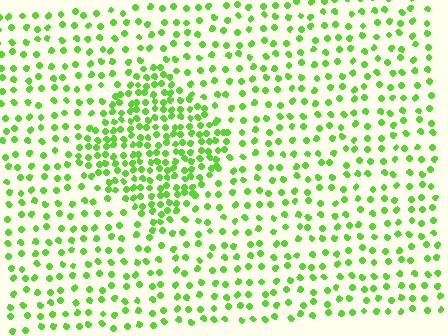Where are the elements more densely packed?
The elements are more densely packed inside the diamond boundary.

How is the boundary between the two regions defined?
The boundary is defined by a change in element density (approximately 2.1x ratio). All elements are the same color, size, and shape.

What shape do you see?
I see a diamond.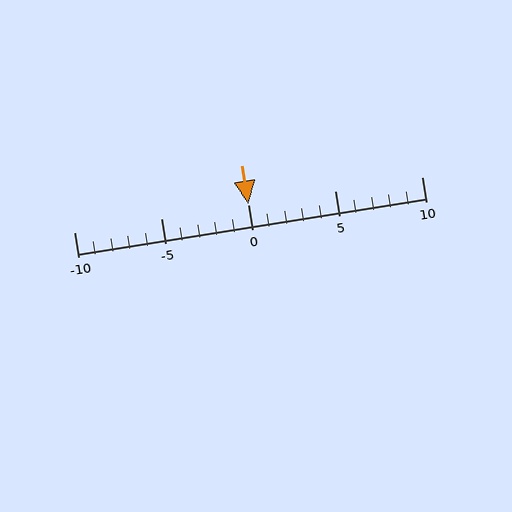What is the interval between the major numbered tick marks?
The major tick marks are spaced 5 units apart.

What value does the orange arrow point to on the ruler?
The orange arrow points to approximately 0.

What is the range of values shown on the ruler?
The ruler shows values from -10 to 10.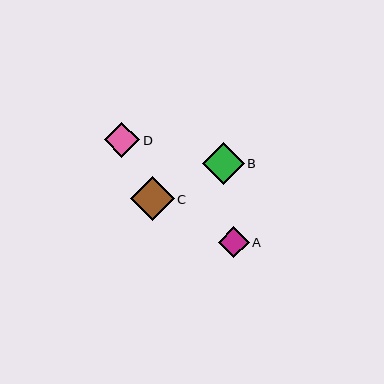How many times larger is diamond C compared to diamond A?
Diamond C is approximately 1.4 times the size of diamond A.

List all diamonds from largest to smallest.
From largest to smallest: C, B, D, A.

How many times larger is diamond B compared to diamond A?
Diamond B is approximately 1.3 times the size of diamond A.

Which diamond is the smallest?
Diamond A is the smallest with a size of approximately 31 pixels.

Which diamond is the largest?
Diamond C is the largest with a size of approximately 43 pixels.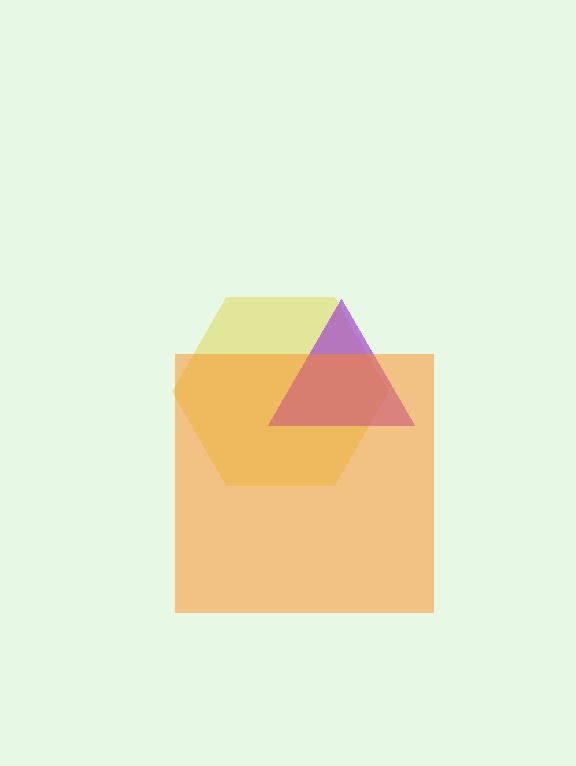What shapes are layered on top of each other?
The layered shapes are: a yellow hexagon, a purple triangle, an orange square.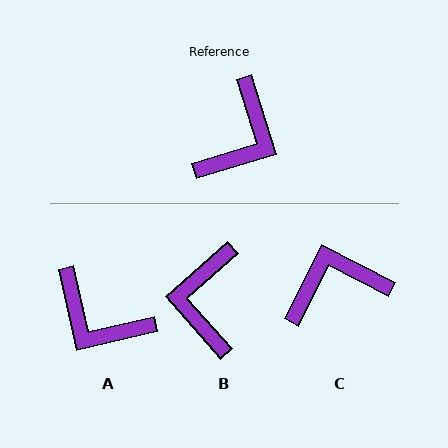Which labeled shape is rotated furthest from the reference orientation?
B, about 156 degrees away.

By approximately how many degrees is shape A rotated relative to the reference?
Approximately 94 degrees clockwise.